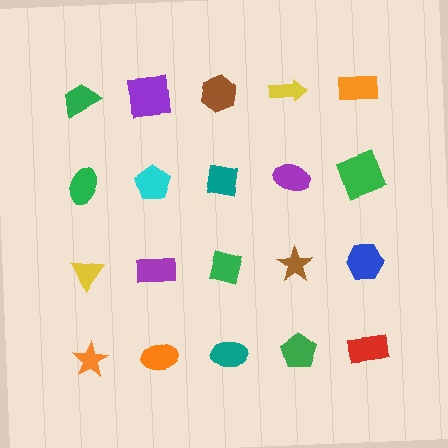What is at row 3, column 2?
A purple rectangle.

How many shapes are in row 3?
5 shapes.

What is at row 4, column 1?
An orange star.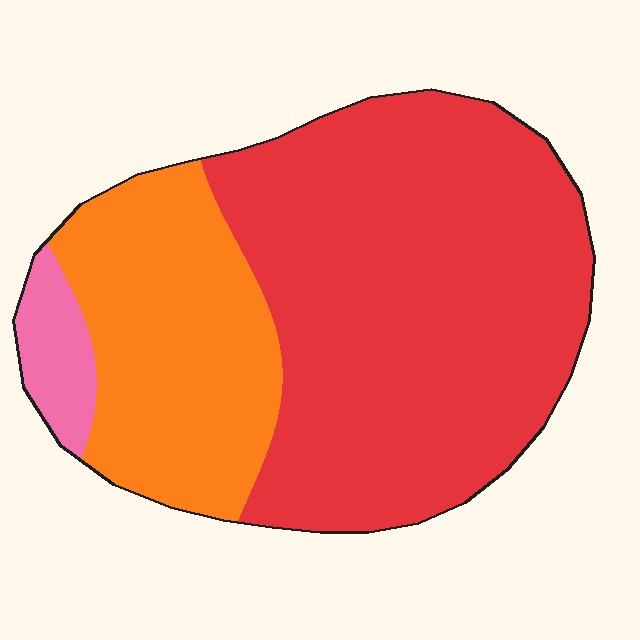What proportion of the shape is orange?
Orange takes up between a quarter and a half of the shape.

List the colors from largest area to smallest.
From largest to smallest: red, orange, pink.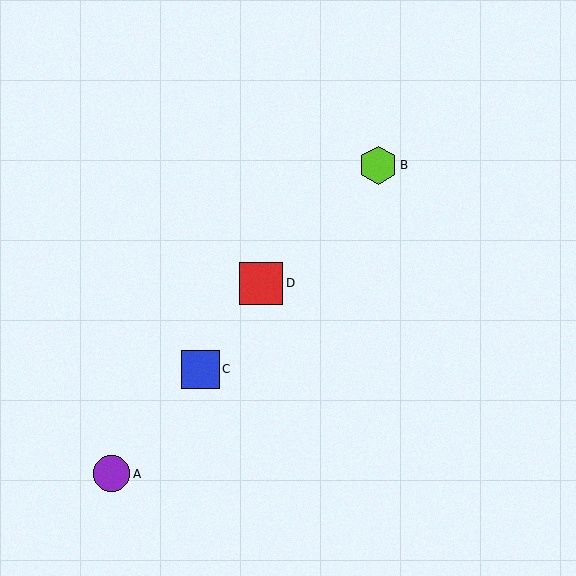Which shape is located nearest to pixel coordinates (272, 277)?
The red square (labeled D) at (261, 283) is nearest to that location.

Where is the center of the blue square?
The center of the blue square is at (200, 369).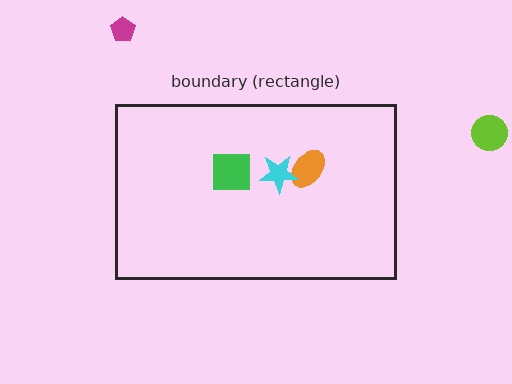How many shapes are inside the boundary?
3 inside, 2 outside.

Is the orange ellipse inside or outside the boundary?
Inside.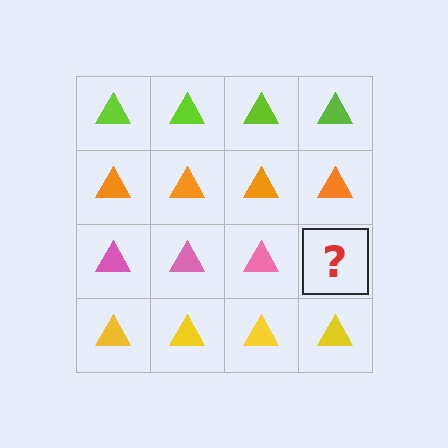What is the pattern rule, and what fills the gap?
The rule is that each row has a consistent color. The gap should be filled with a pink triangle.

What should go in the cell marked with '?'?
The missing cell should contain a pink triangle.